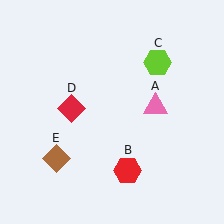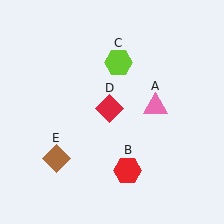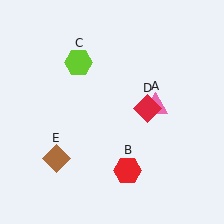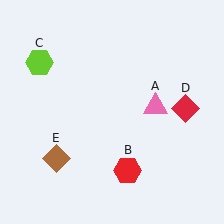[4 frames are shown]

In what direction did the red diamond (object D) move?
The red diamond (object D) moved right.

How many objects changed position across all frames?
2 objects changed position: lime hexagon (object C), red diamond (object D).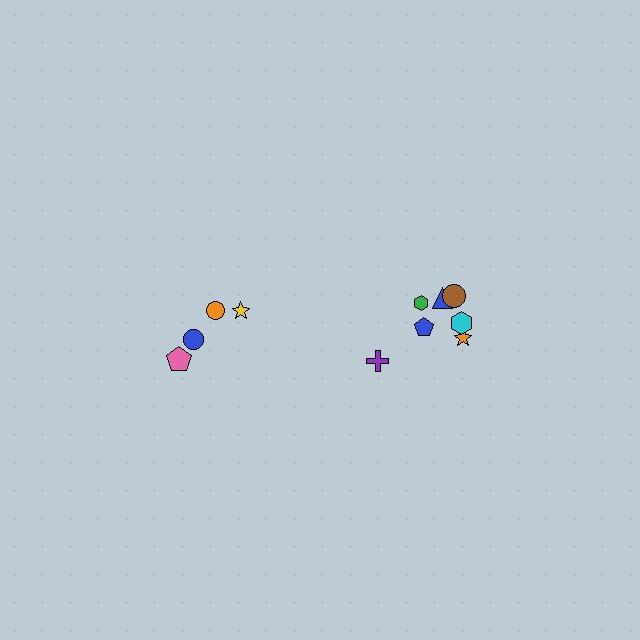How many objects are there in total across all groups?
There are 11 objects.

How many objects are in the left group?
There are 4 objects.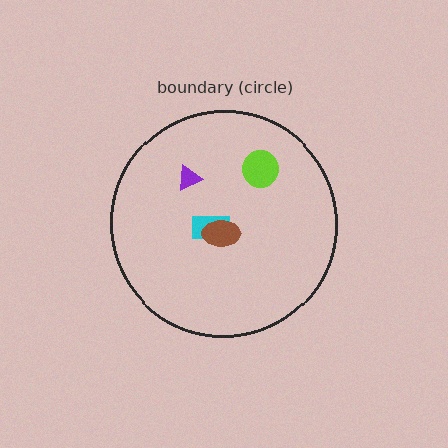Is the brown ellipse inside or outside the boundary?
Inside.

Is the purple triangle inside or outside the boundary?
Inside.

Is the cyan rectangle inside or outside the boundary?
Inside.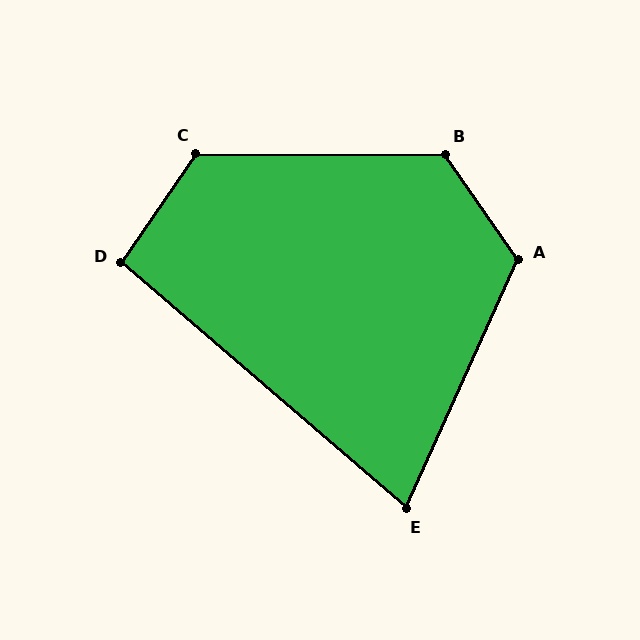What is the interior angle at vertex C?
Approximately 124 degrees (obtuse).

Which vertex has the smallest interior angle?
E, at approximately 73 degrees.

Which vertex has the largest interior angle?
B, at approximately 125 degrees.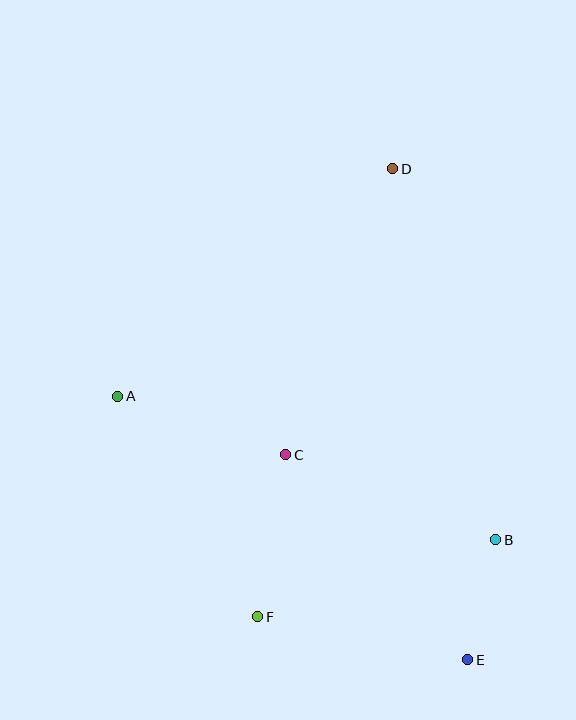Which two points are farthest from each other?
Points D and E are farthest from each other.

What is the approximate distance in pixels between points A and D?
The distance between A and D is approximately 357 pixels.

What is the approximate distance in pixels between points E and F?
The distance between E and F is approximately 215 pixels.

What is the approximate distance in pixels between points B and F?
The distance between B and F is approximately 250 pixels.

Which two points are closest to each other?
Points B and E are closest to each other.